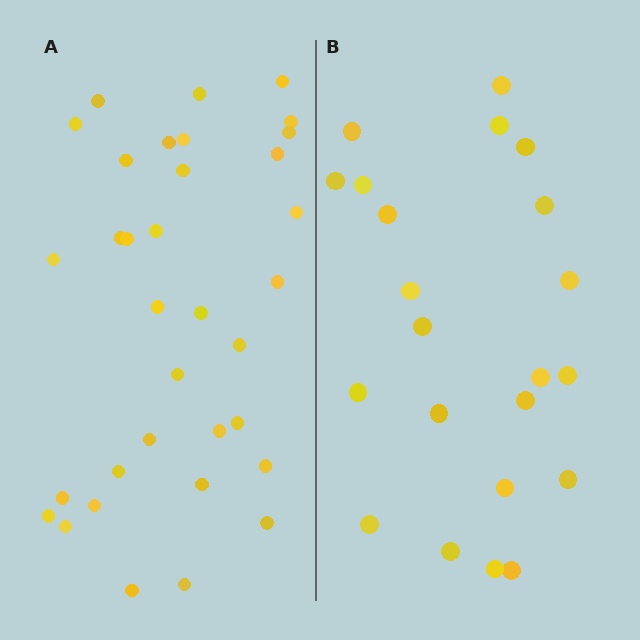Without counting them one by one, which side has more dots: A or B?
Region A (the left region) has more dots.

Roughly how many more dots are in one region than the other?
Region A has roughly 12 or so more dots than region B.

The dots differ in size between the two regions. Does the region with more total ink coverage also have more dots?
No. Region B has more total ink coverage because its dots are larger, but region A actually contains more individual dots. Total area can be misleading — the number of items is what matters here.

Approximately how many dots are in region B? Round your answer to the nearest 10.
About 20 dots. (The exact count is 22, which rounds to 20.)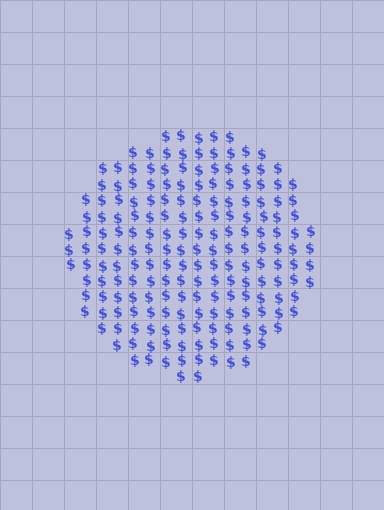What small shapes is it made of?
It is made of small dollar signs.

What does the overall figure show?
The overall figure shows a circle.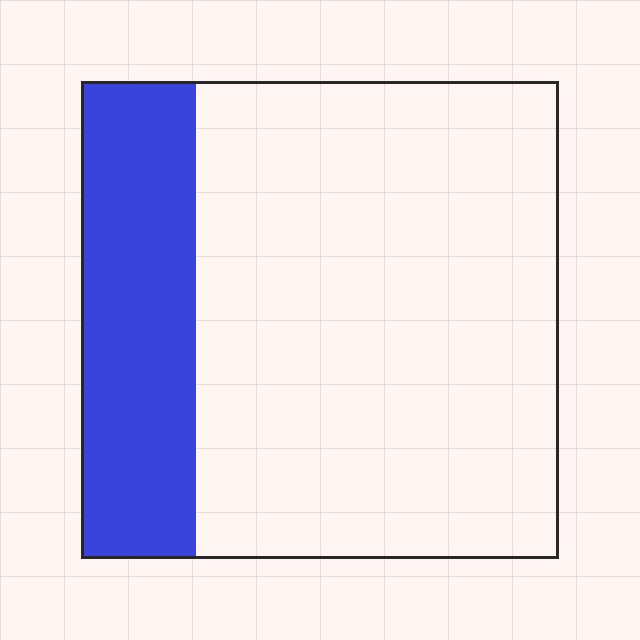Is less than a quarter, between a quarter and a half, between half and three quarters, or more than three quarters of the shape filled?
Less than a quarter.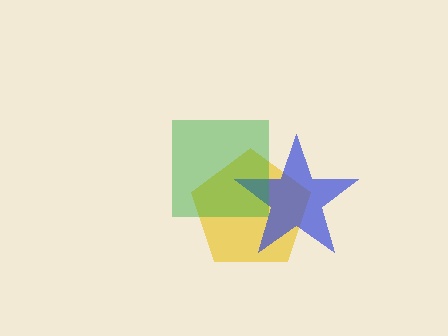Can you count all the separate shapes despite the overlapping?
Yes, there are 3 separate shapes.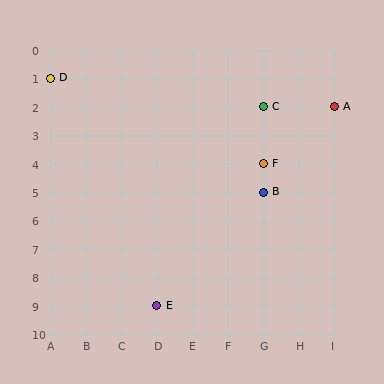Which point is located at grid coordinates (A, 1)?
Point D is at (A, 1).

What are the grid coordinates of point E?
Point E is at grid coordinates (D, 9).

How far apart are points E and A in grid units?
Points E and A are 5 columns and 7 rows apart (about 8.6 grid units diagonally).